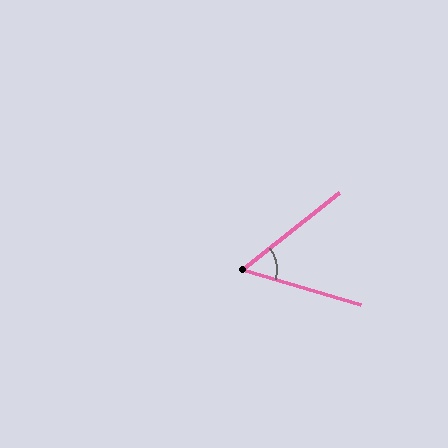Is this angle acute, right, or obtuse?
It is acute.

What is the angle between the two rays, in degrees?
Approximately 55 degrees.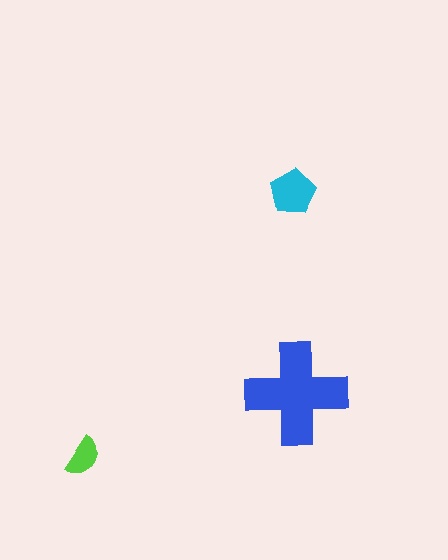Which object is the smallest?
The lime semicircle.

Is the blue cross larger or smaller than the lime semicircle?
Larger.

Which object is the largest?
The blue cross.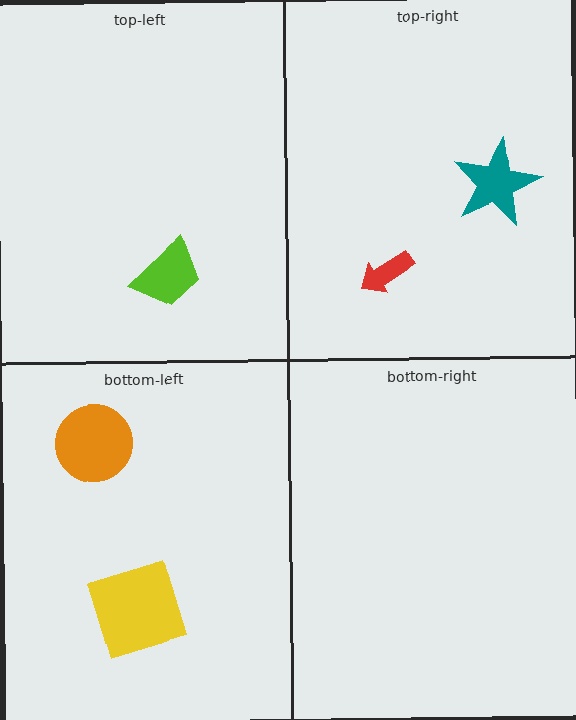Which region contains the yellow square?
The bottom-left region.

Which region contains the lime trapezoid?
The top-left region.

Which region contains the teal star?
The top-right region.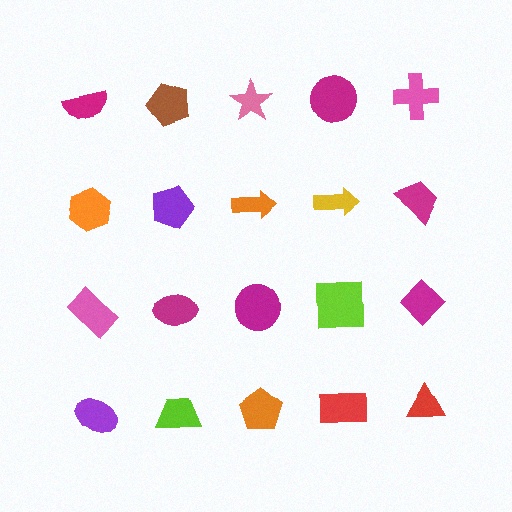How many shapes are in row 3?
5 shapes.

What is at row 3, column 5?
A magenta diamond.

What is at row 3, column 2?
A magenta ellipse.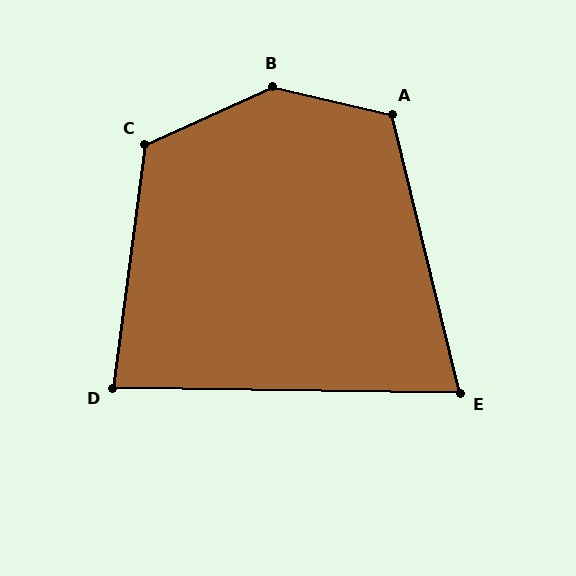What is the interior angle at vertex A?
Approximately 117 degrees (obtuse).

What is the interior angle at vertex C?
Approximately 122 degrees (obtuse).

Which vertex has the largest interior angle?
B, at approximately 142 degrees.